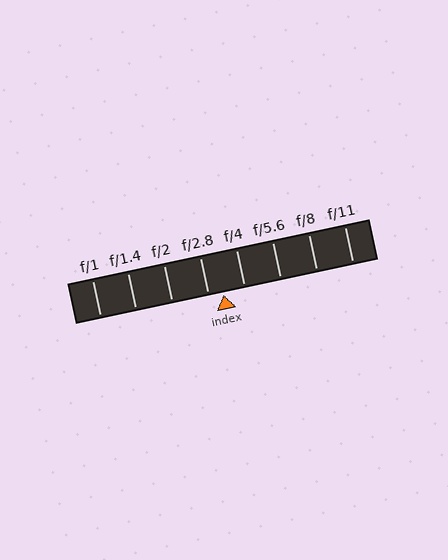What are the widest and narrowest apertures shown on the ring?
The widest aperture shown is f/1 and the narrowest is f/11.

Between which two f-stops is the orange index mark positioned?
The index mark is between f/2.8 and f/4.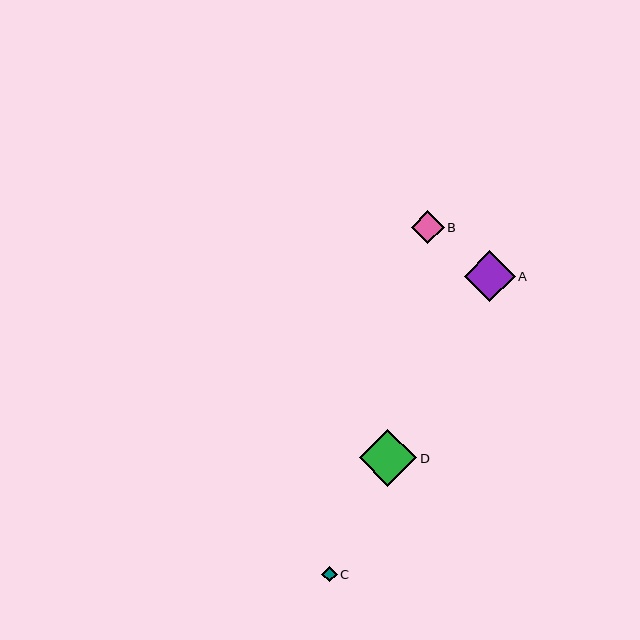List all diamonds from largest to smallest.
From largest to smallest: D, A, B, C.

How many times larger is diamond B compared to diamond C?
Diamond B is approximately 2.1 times the size of diamond C.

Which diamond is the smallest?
Diamond C is the smallest with a size of approximately 15 pixels.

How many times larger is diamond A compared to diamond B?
Diamond A is approximately 1.5 times the size of diamond B.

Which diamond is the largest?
Diamond D is the largest with a size of approximately 57 pixels.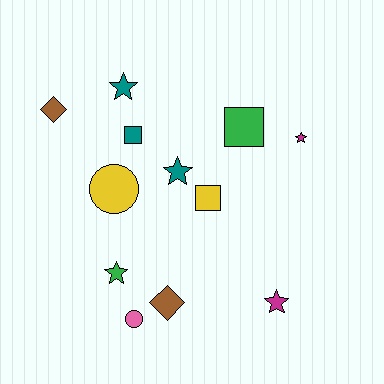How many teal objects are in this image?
There are 3 teal objects.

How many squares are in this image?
There are 3 squares.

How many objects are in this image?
There are 12 objects.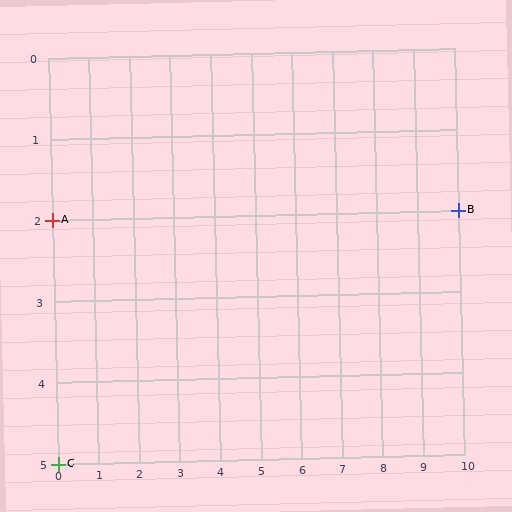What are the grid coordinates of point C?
Point C is at grid coordinates (0, 5).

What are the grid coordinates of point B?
Point B is at grid coordinates (10, 2).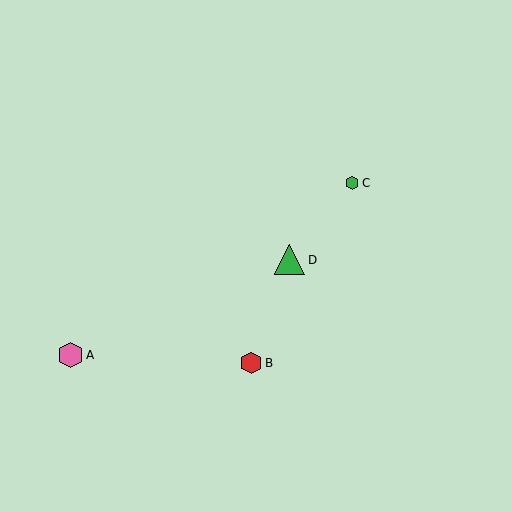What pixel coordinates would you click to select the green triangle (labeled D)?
Click at (290, 260) to select the green triangle D.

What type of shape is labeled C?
Shape C is a green hexagon.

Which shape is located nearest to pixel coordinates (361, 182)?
The green hexagon (labeled C) at (352, 183) is nearest to that location.